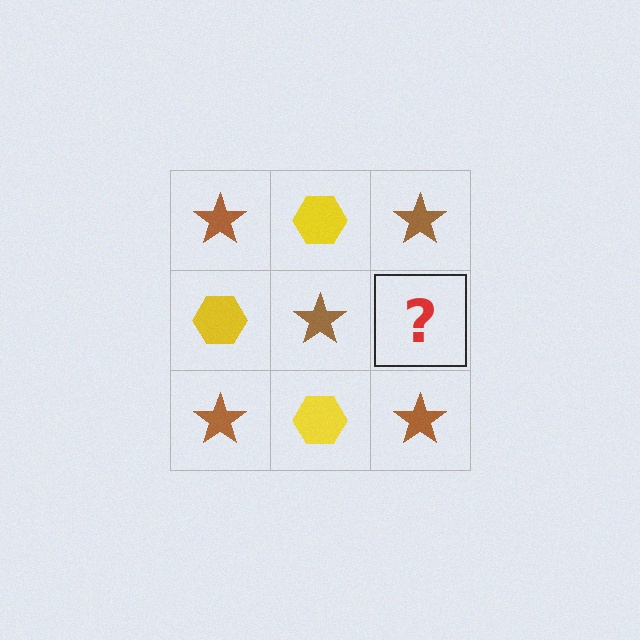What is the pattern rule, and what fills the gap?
The rule is that it alternates brown star and yellow hexagon in a checkerboard pattern. The gap should be filled with a yellow hexagon.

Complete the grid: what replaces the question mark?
The question mark should be replaced with a yellow hexagon.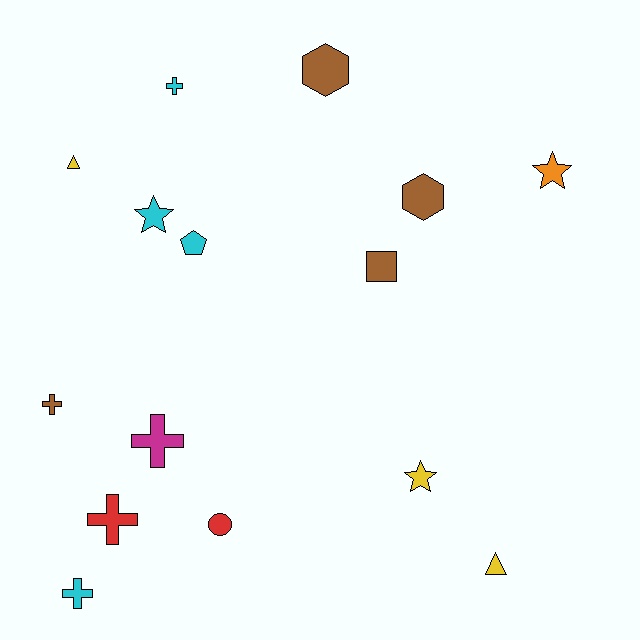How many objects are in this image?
There are 15 objects.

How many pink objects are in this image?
There are no pink objects.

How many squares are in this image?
There is 1 square.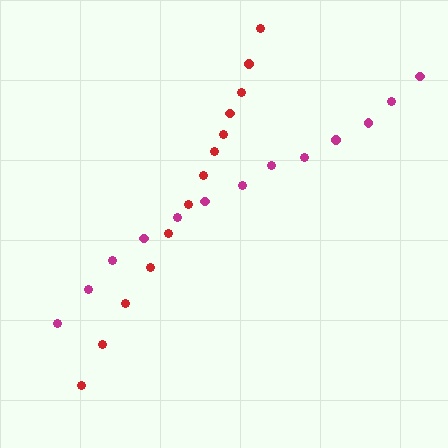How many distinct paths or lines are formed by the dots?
There are 2 distinct paths.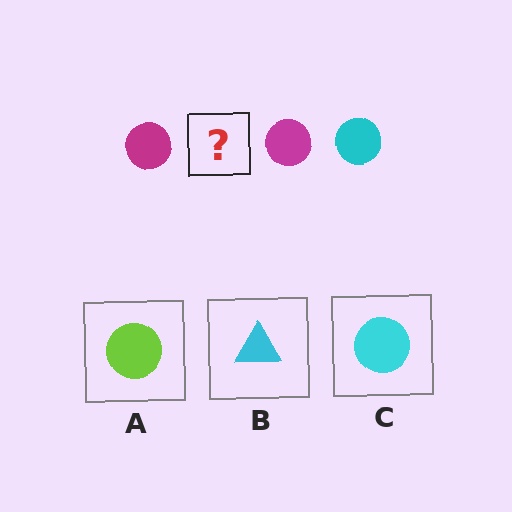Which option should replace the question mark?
Option C.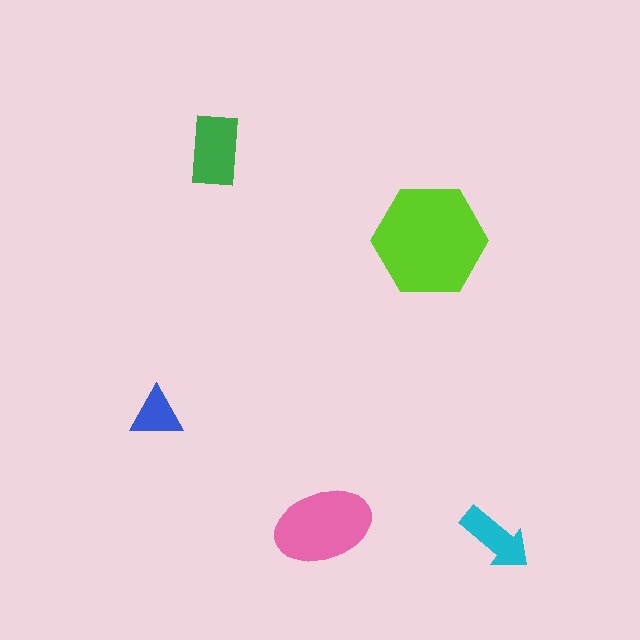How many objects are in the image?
There are 5 objects in the image.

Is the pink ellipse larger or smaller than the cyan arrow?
Larger.